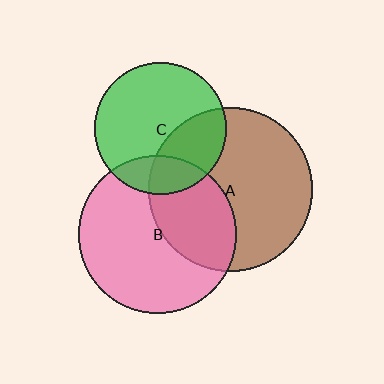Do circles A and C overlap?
Yes.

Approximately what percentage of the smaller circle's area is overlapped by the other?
Approximately 30%.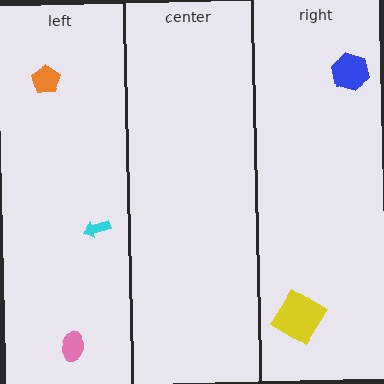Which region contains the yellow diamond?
The right region.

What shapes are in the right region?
The yellow diamond, the blue hexagon.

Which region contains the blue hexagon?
The right region.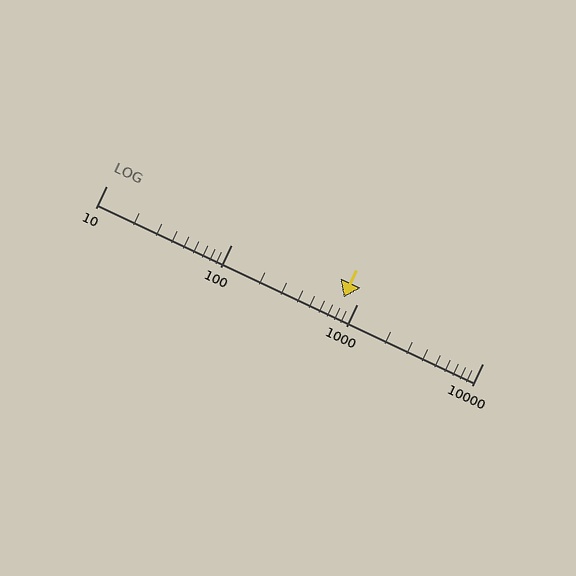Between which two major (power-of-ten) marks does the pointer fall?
The pointer is between 100 and 1000.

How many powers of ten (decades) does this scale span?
The scale spans 3 decades, from 10 to 10000.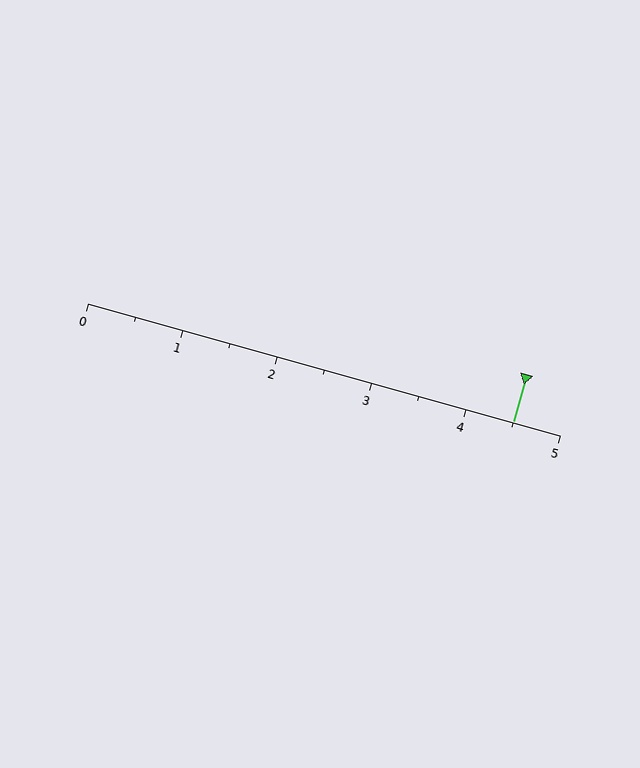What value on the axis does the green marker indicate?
The marker indicates approximately 4.5.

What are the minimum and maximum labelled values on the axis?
The axis runs from 0 to 5.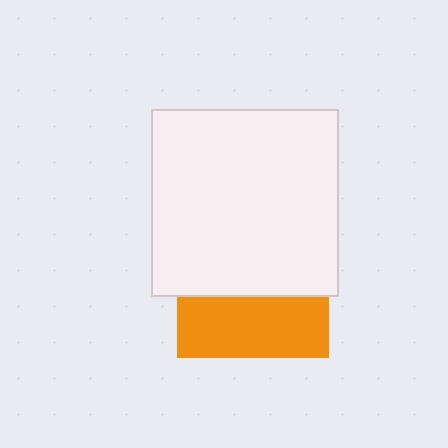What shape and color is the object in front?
The object in front is a white square.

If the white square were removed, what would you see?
You would see the complete orange square.